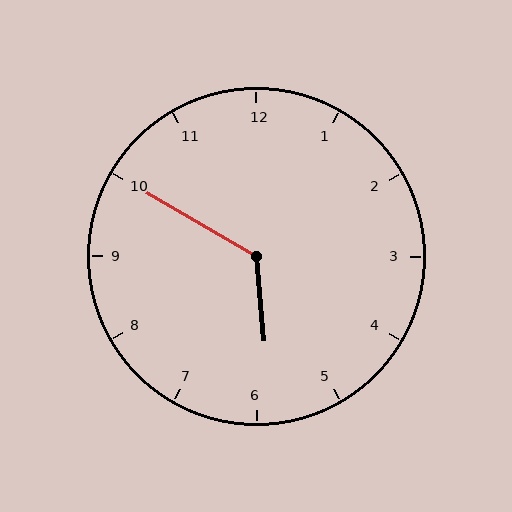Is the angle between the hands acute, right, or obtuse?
It is obtuse.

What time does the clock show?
5:50.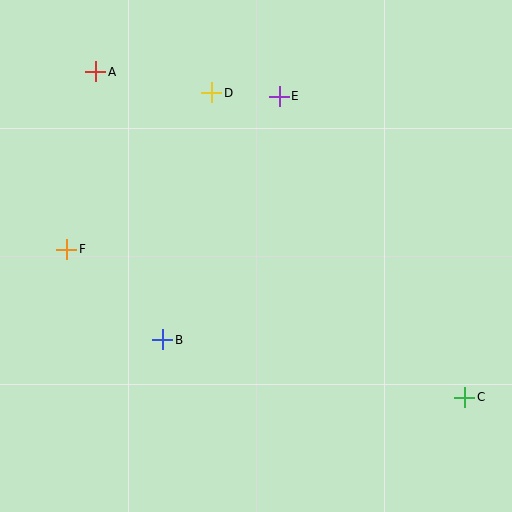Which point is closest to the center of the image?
Point B at (163, 340) is closest to the center.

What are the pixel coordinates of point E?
Point E is at (279, 96).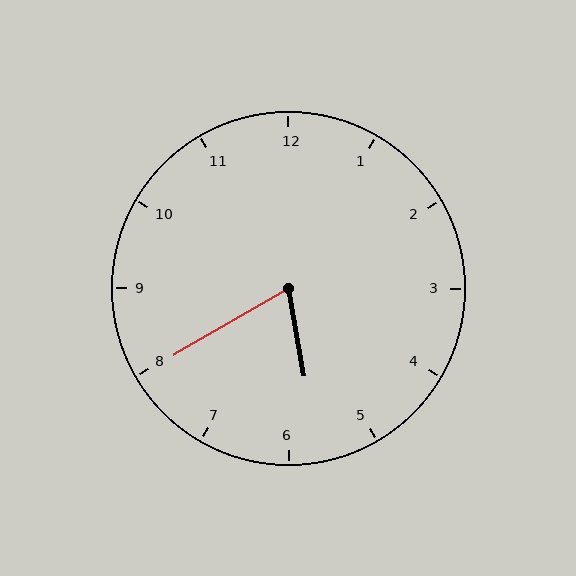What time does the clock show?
5:40.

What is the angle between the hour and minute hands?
Approximately 70 degrees.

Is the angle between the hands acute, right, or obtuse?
It is acute.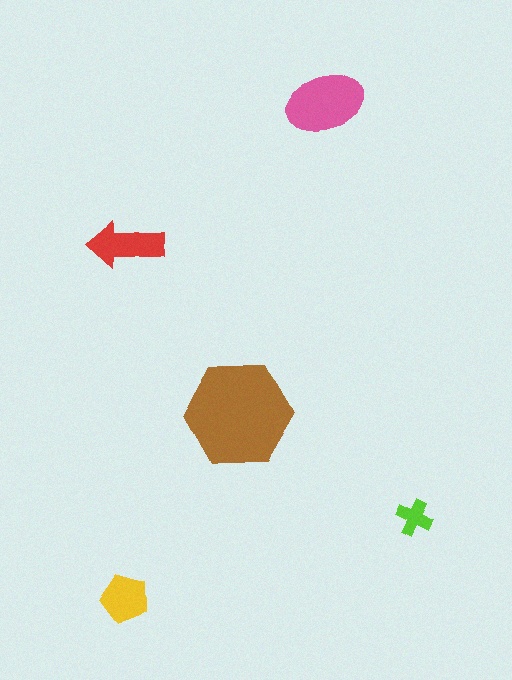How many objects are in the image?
There are 5 objects in the image.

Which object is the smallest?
The lime cross.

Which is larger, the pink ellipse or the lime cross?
The pink ellipse.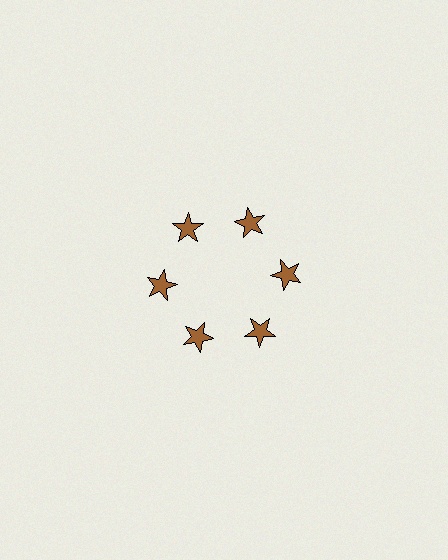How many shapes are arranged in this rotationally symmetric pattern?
There are 6 shapes, arranged in 6 groups of 1.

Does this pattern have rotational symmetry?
Yes, this pattern has 6-fold rotational symmetry. It looks the same after rotating 60 degrees around the center.